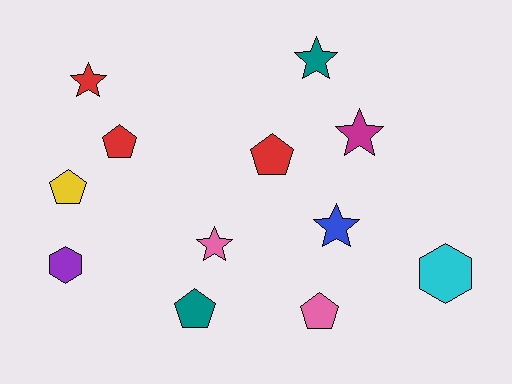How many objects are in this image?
There are 12 objects.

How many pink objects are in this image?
There are 2 pink objects.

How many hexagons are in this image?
There are 2 hexagons.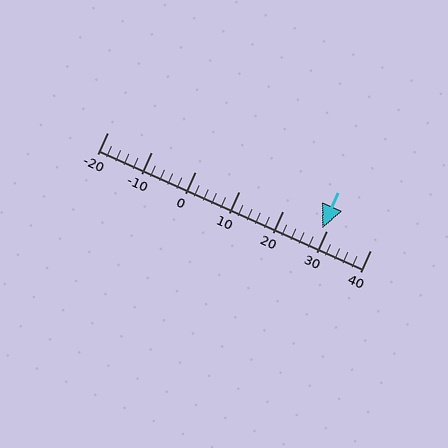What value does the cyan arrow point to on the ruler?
The cyan arrow points to approximately 29.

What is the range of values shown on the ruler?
The ruler shows values from -20 to 40.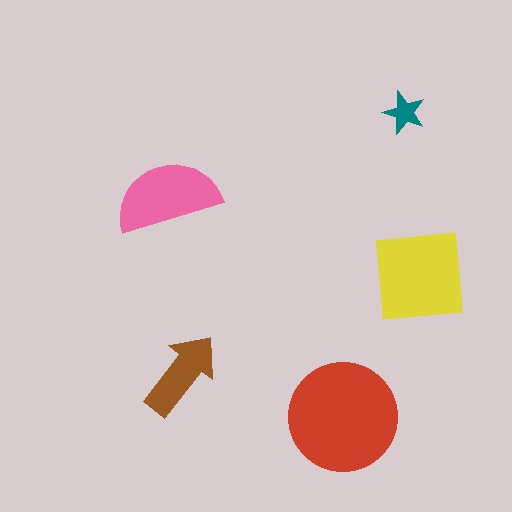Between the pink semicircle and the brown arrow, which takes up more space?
The pink semicircle.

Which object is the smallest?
The teal star.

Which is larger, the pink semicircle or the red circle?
The red circle.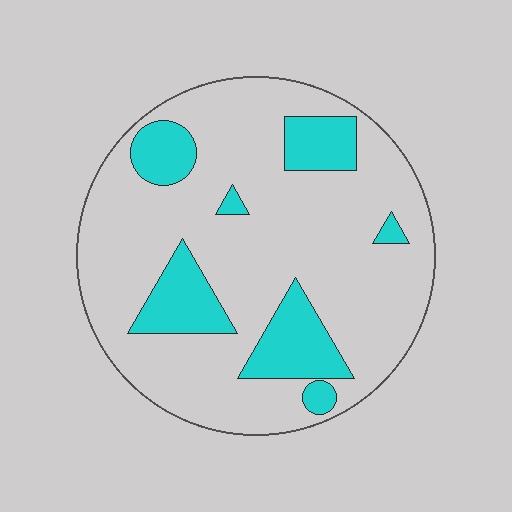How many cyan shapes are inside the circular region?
7.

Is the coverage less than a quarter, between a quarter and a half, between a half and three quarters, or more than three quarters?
Less than a quarter.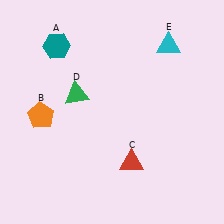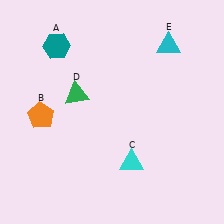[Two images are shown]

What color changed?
The triangle (C) changed from red in Image 1 to cyan in Image 2.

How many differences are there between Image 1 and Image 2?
There is 1 difference between the two images.